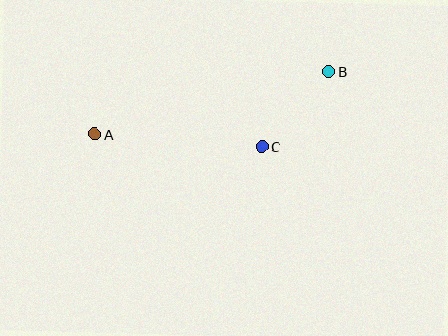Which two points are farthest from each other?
Points A and B are farthest from each other.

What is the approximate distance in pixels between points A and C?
The distance between A and C is approximately 168 pixels.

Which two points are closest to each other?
Points B and C are closest to each other.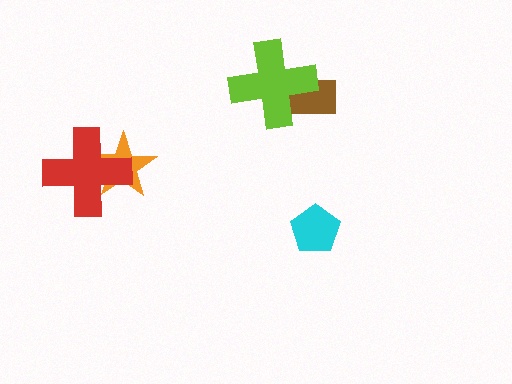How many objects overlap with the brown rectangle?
1 object overlaps with the brown rectangle.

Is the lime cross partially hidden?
No, no other shape covers it.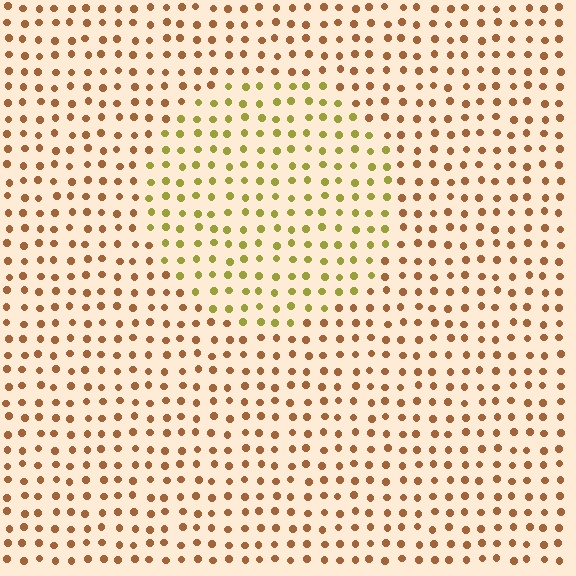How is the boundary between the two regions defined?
The boundary is defined purely by a slight shift in hue (about 42 degrees). Spacing, size, and orientation are identical on both sides.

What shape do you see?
I see a circle.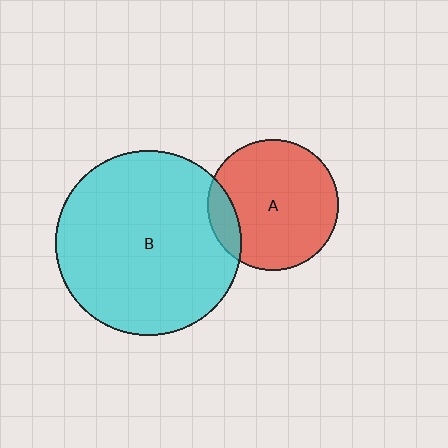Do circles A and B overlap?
Yes.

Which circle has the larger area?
Circle B (cyan).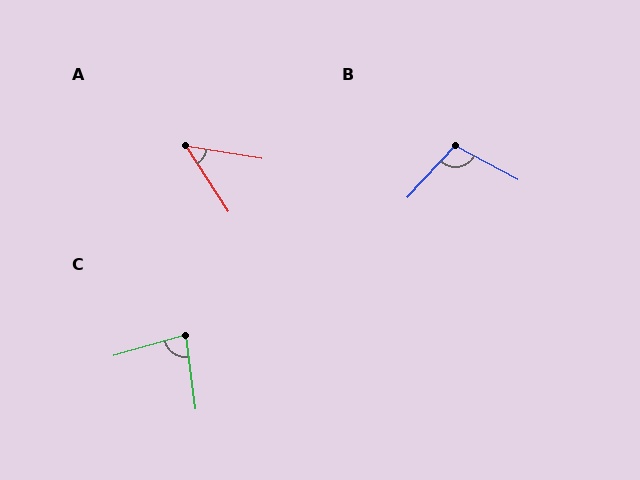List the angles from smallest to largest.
A (48°), C (81°), B (105°).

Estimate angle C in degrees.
Approximately 81 degrees.